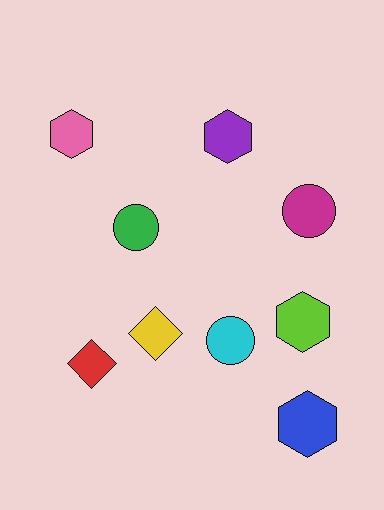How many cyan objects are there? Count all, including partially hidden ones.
There is 1 cyan object.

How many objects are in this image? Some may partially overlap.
There are 9 objects.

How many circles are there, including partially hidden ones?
There are 3 circles.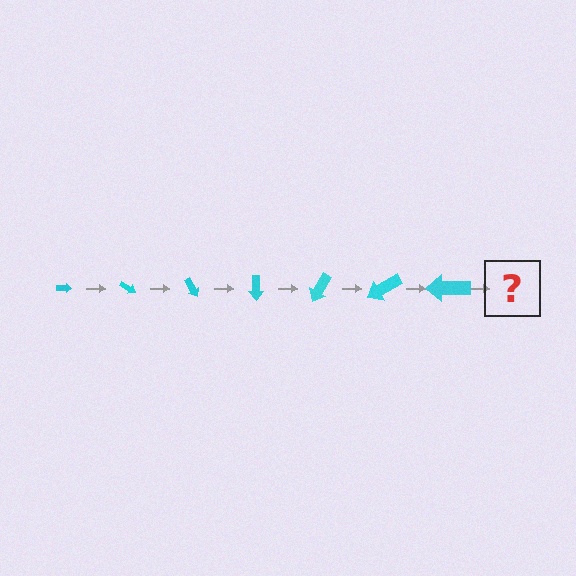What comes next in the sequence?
The next element should be an arrow, larger than the previous one and rotated 210 degrees from the start.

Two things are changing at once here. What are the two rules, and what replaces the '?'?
The two rules are that the arrow grows larger each step and it rotates 30 degrees each step. The '?' should be an arrow, larger than the previous one and rotated 210 degrees from the start.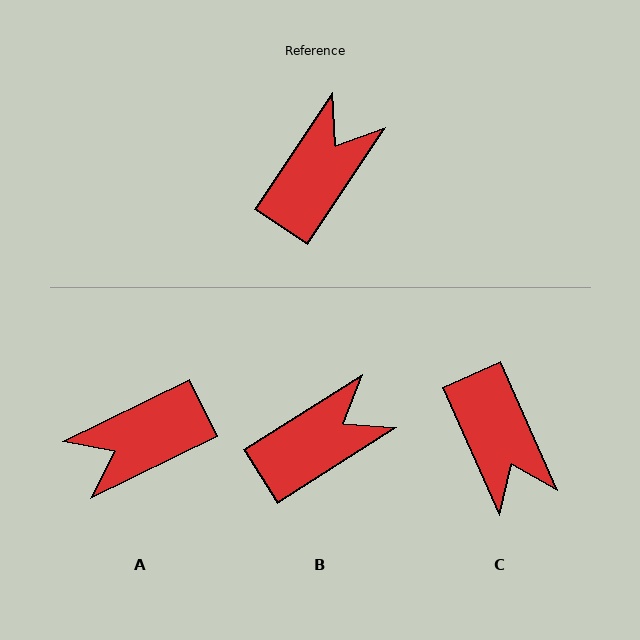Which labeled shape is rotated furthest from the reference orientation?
A, about 150 degrees away.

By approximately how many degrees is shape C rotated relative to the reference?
Approximately 122 degrees clockwise.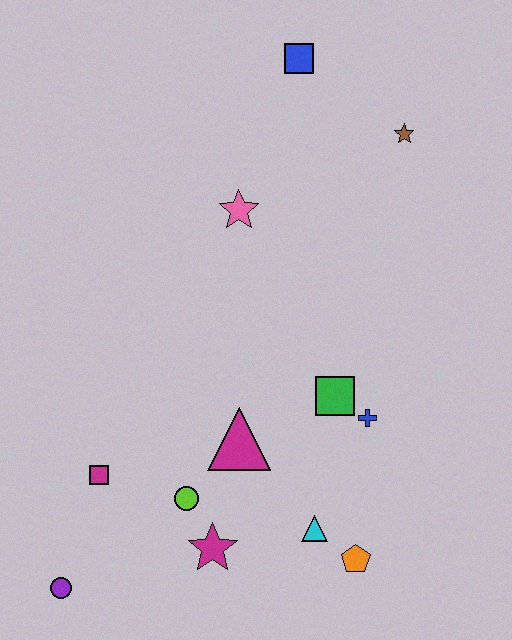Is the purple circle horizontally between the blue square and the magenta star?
No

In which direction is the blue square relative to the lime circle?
The blue square is above the lime circle.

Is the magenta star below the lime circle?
Yes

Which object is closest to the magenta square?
The lime circle is closest to the magenta square.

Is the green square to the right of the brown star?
No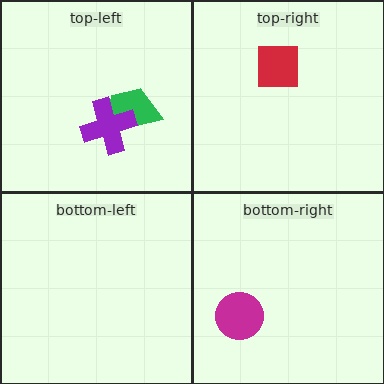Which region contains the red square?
The top-right region.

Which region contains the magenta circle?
The bottom-right region.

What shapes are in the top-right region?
The red square.